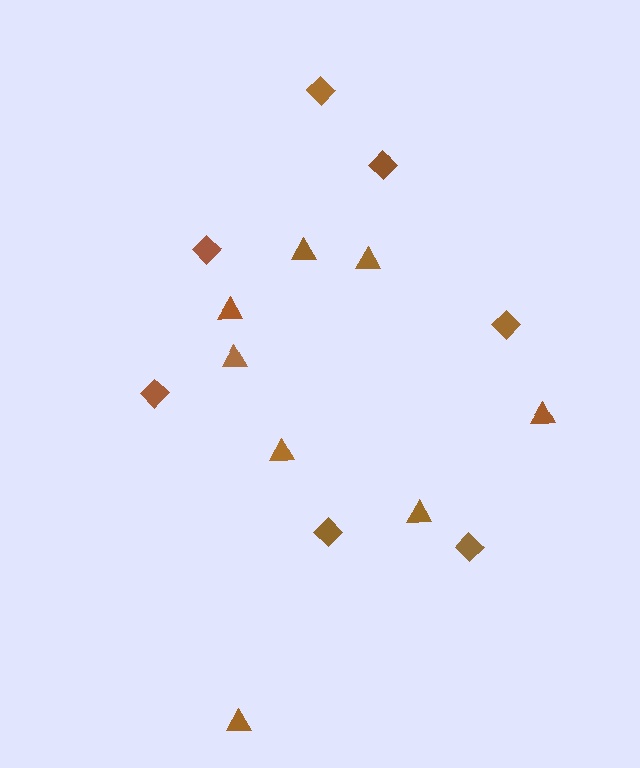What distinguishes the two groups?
There are 2 groups: one group of triangles (8) and one group of diamonds (7).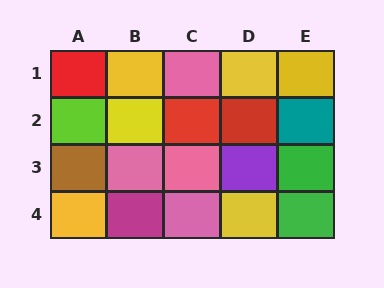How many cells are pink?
4 cells are pink.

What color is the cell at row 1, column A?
Red.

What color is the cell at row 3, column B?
Pink.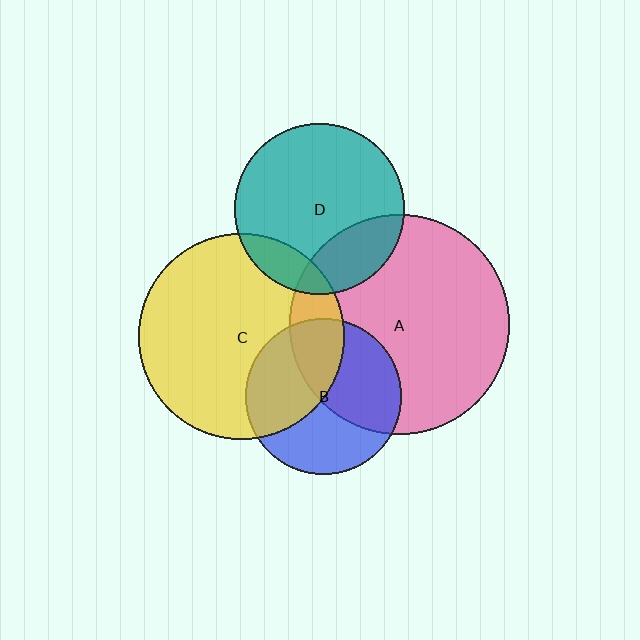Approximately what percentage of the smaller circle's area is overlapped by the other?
Approximately 15%.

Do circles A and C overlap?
Yes.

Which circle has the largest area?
Circle A (pink).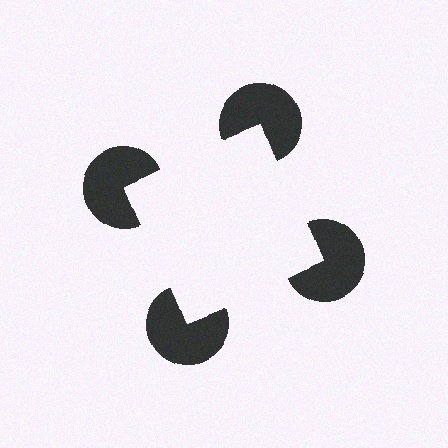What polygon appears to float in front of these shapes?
An illusory square — its edges are inferred from the aligned wedge cuts in the pac-man discs, not physically drawn.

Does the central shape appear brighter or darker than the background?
It typically appears slightly brighter than the background, even though no actual brightness change is drawn.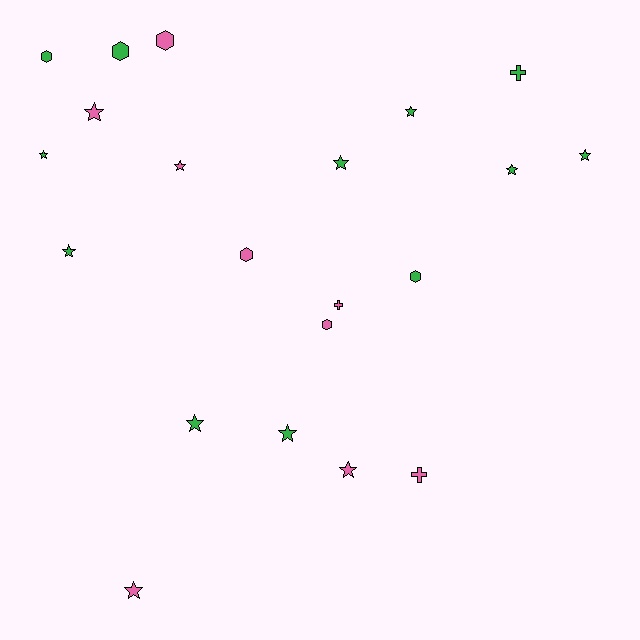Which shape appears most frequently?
Star, with 12 objects.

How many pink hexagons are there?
There are 3 pink hexagons.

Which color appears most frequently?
Green, with 12 objects.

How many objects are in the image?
There are 21 objects.